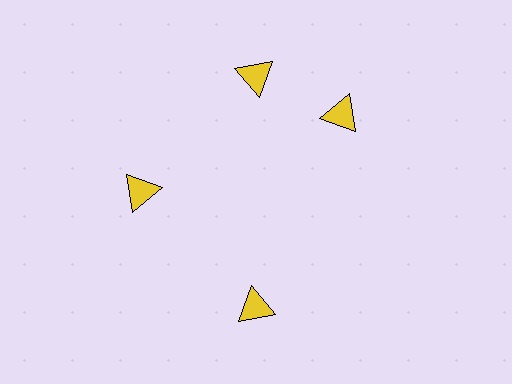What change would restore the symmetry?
The symmetry would be restored by rotating it back into even spacing with its neighbors so that all 4 triangles sit at equal angles and equal distance from the center.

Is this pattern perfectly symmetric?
No. The 4 yellow triangles are arranged in a ring, but one element near the 3 o'clock position is rotated out of alignment along the ring, breaking the 4-fold rotational symmetry.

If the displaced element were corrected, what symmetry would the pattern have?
It would have 4-fold rotational symmetry — the pattern would map onto itself every 90 degrees.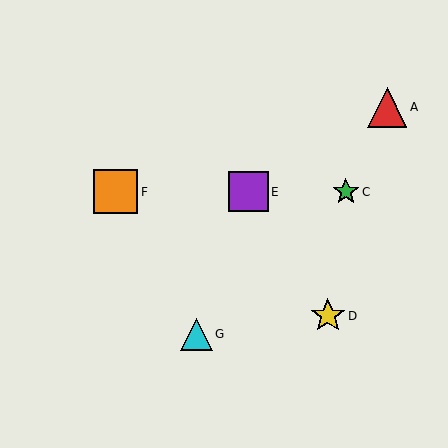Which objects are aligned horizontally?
Objects B, C, E, F are aligned horizontally.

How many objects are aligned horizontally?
4 objects (B, C, E, F) are aligned horizontally.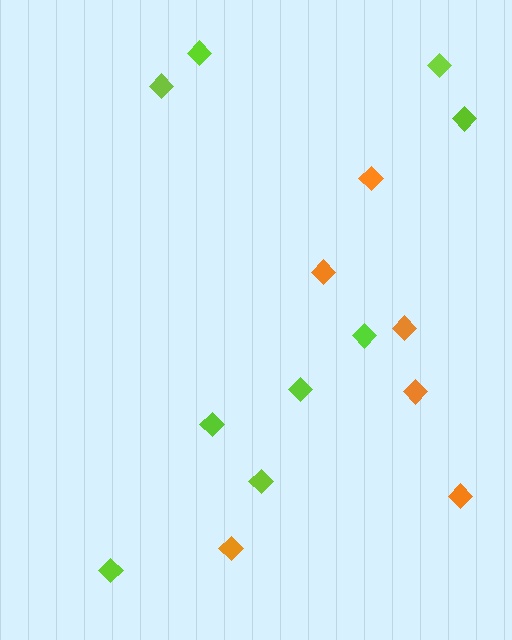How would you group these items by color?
There are 2 groups: one group of lime diamonds (9) and one group of orange diamonds (6).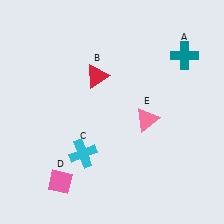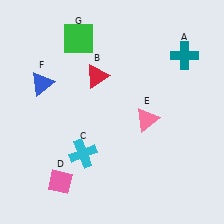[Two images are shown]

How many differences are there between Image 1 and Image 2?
There are 2 differences between the two images.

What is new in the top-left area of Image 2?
A blue triangle (F) was added in the top-left area of Image 2.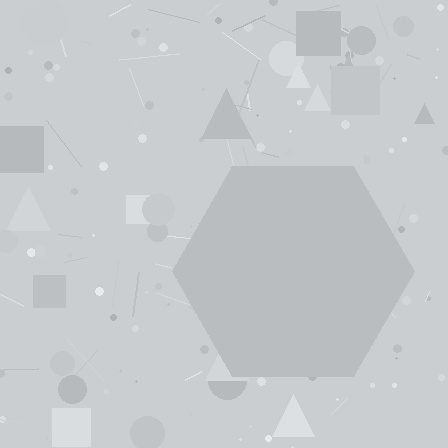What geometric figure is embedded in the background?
A hexagon is embedded in the background.